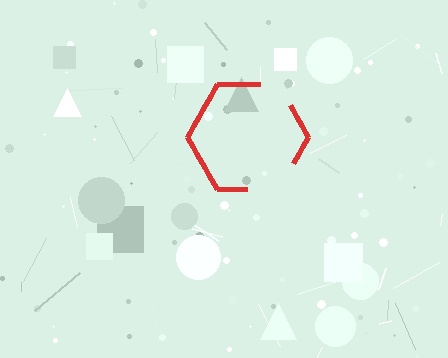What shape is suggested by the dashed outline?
The dashed outline suggests a hexagon.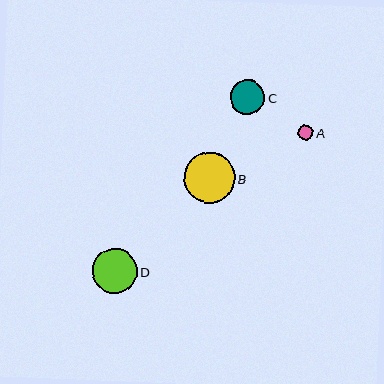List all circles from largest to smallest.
From largest to smallest: B, D, C, A.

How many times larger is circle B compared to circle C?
Circle B is approximately 1.5 times the size of circle C.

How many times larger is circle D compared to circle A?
Circle D is approximately 2.9 times the size of circle A.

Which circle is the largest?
Circle B is the largest with a size of approximately 51 pixels.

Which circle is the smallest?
Circle A is the smallest with a size of approximately 15 pixels.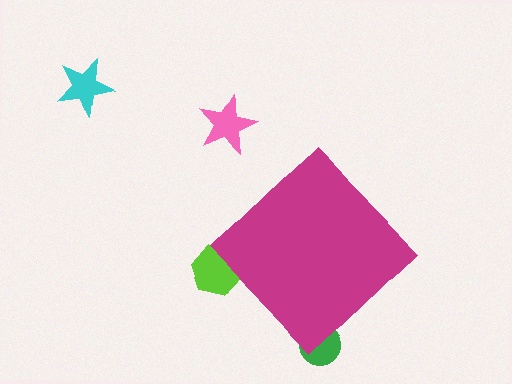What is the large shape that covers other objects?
A magenta diamond.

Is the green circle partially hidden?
Yes, the green circle is partially hidden behind the magenta diamond.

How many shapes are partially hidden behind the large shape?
2 shapes are partially hidden.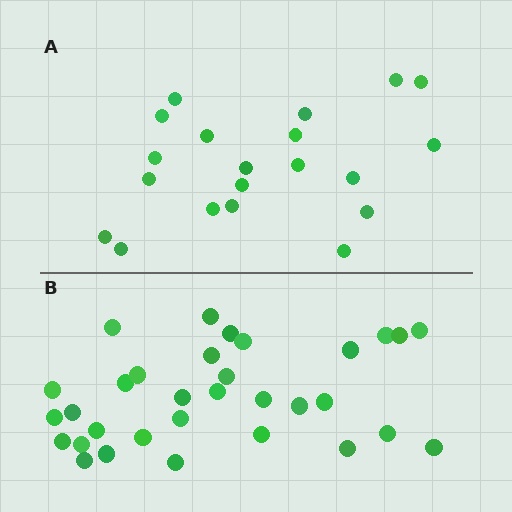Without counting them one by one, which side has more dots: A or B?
Region B (the bottom region) has more dots.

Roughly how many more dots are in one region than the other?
Region B has roughly 12 or so more dots than region A.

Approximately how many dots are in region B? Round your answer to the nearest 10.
About 30 dots. (The exact count is 32, which rounds to 30.)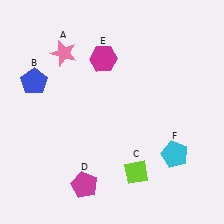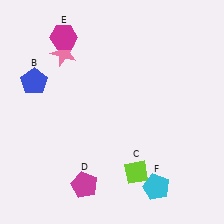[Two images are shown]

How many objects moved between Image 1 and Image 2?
2 objects moved between the two images.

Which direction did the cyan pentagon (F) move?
The cyan pentagon (F) moved down.